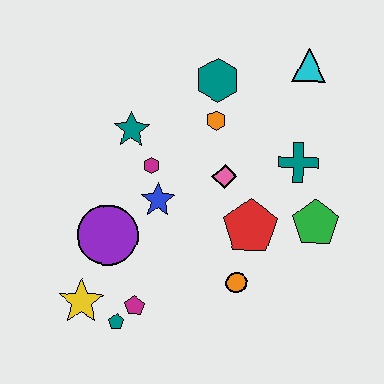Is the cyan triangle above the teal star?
Yes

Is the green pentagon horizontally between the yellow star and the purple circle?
No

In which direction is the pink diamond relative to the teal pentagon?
The pink diamond is above the teal pentagon.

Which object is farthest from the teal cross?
The yellow star is farthest from the teal cross.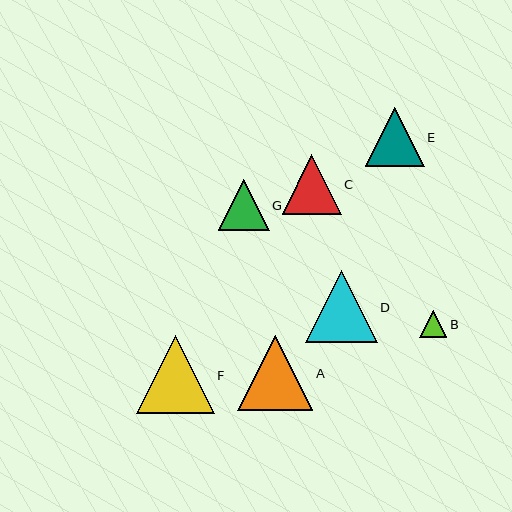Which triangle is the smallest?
Triangle B is the smallest with a size of approximately 27 pixels.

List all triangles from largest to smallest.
From largest to smallest: F, A, D, C, E, G, B.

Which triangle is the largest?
Triangle F is the largest with a size of approximately 78 pixels.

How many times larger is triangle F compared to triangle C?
Triangle F is approximately 1.3 times the size of triangle C.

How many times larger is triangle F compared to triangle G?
Triangle F is approximately 1.5 times the size of triangle G.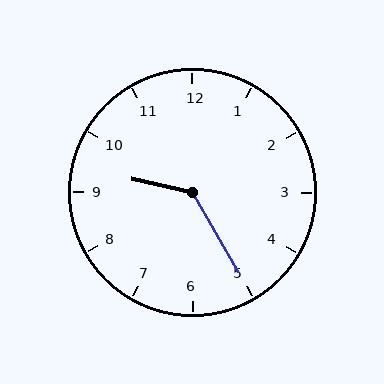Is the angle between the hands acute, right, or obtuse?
It is obtuse.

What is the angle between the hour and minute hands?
Approximately 132 degrees.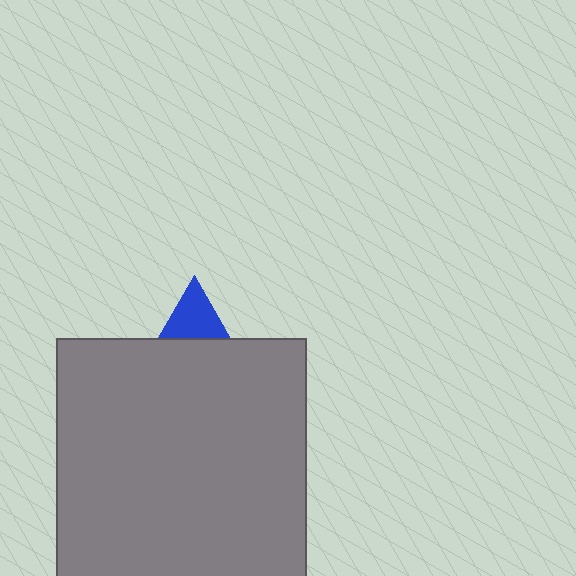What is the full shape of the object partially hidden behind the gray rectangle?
The partially hidden object is a blue triangle.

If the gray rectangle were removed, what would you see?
You would see the complete blue triangle.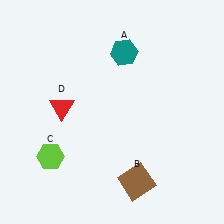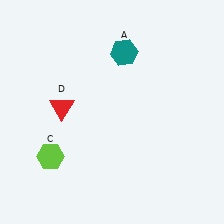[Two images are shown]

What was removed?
The brown square (B) was removed in Image 2.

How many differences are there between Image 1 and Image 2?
There is 1 difference between the two images.